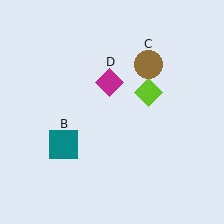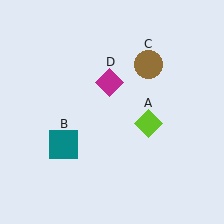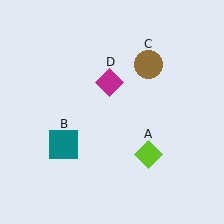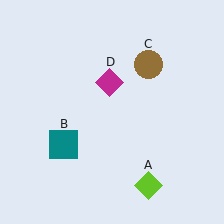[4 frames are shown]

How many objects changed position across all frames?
1 object changed position: lime diamond (object A).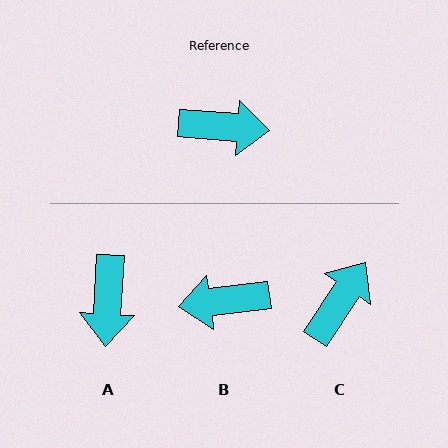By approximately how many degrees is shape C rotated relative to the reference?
Approximately 61 degrees counter-clockwise.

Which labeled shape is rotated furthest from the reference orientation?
B, about 168 degrees away.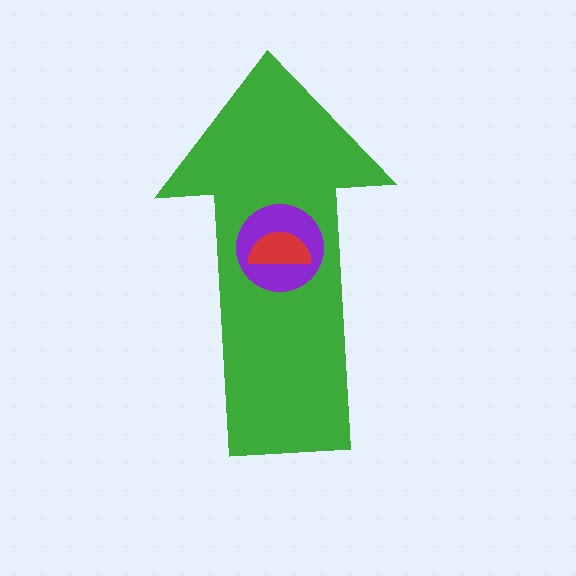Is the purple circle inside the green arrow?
Yes.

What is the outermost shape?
The green arrow.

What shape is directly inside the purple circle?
The red semicircle.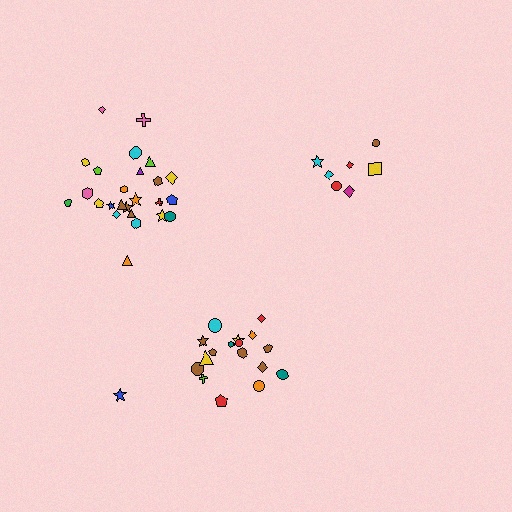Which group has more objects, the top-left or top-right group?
The top-left group.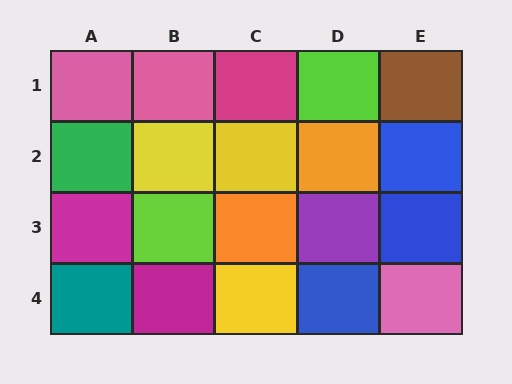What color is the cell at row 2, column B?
Yellow.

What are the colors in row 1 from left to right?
Pink, pink, magenta, lime, brown.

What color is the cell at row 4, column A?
Teal.